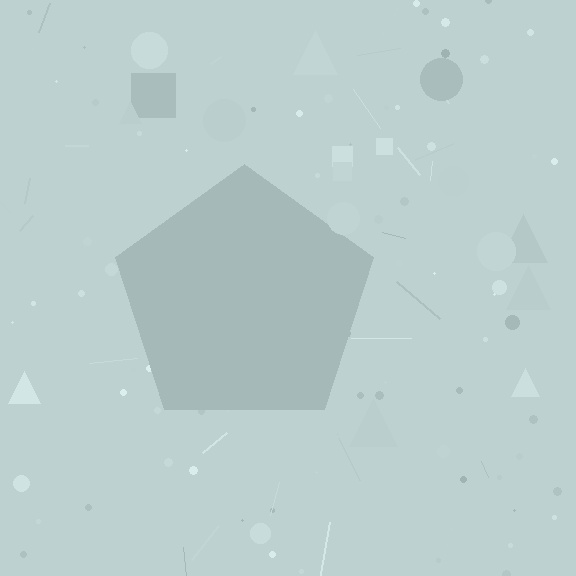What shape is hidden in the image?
A pentagon is hidden in the image.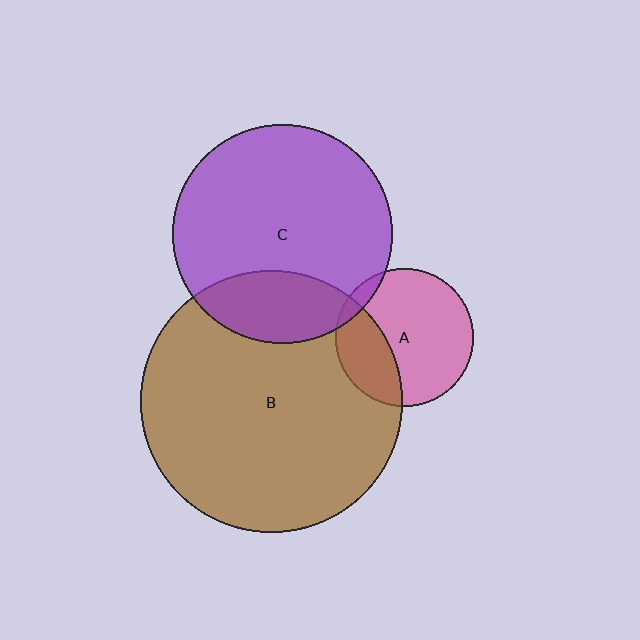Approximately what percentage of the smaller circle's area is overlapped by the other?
Approximately 25%.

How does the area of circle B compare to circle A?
Approximately 3.6 times.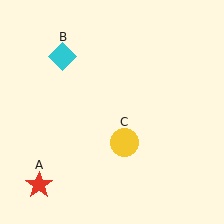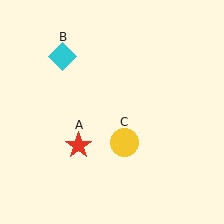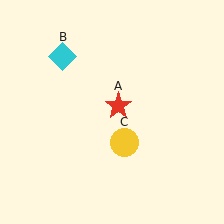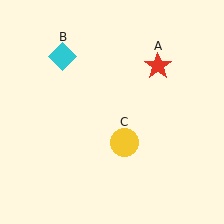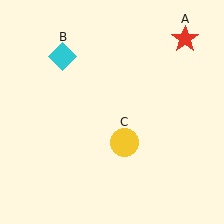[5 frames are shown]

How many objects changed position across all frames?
1 object changed position: red star (object A).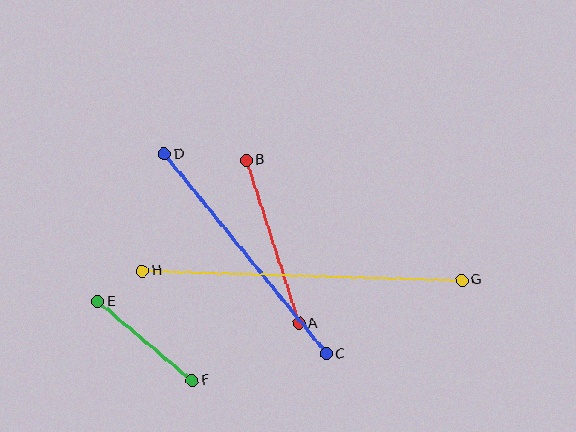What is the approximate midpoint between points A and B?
The midpoint is at approximately (273, 242) pixels.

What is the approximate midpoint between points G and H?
The midpoint is at approximately (302, 276) pixels.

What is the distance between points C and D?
The distance is approximately 257 pixels.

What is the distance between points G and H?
The distance is approximately 320 pixels.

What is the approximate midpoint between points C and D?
The midpoint is at approximately (246, 254) pixels.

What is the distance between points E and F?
The distance is approximately 123 pixels.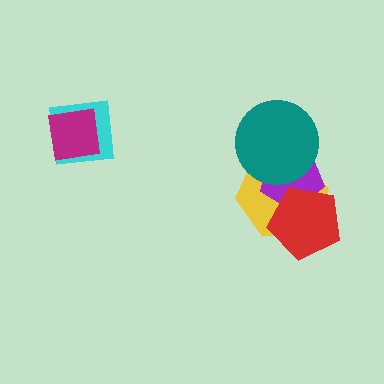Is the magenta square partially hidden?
No, no other shape covers it.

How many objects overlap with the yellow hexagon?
3 objects overlap with the yellow hexagon.